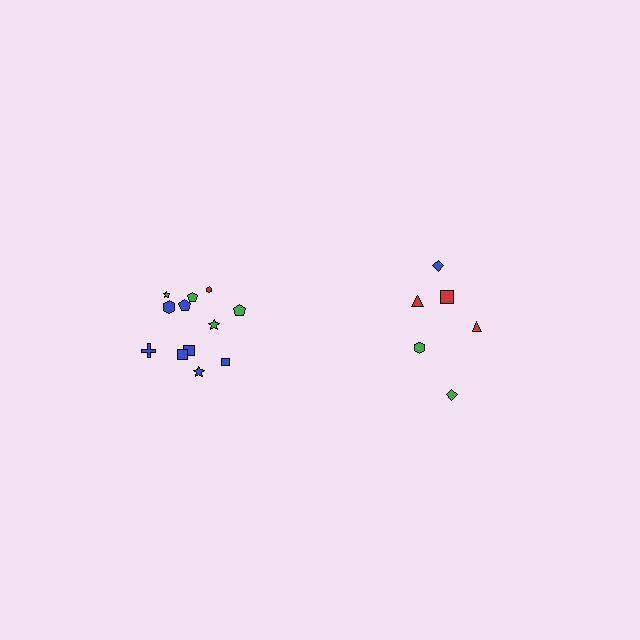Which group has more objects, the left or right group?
The left group.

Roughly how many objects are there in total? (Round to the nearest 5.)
Roughly 20 objects in total.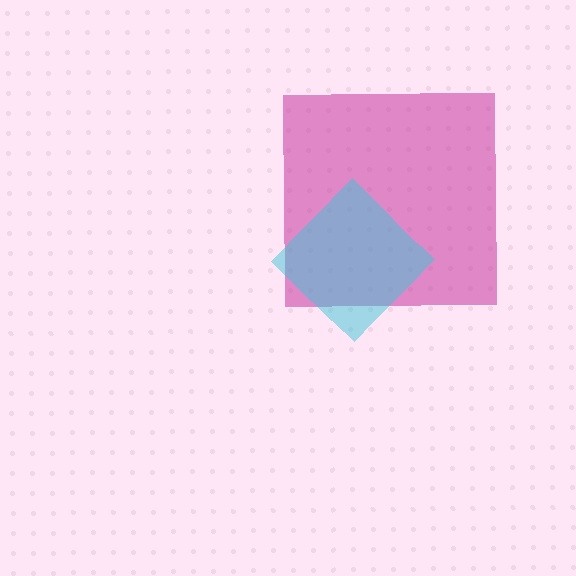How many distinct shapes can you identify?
There are 2 distinct shapes: a magenta square, a cyan diamond.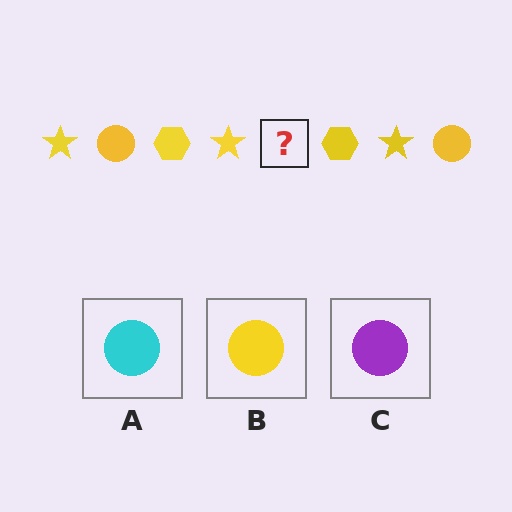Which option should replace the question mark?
Option B.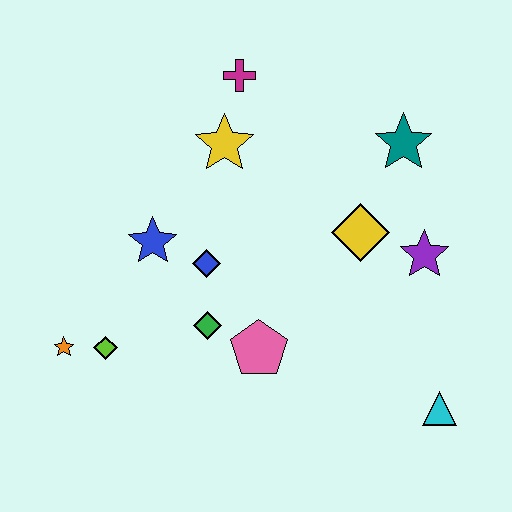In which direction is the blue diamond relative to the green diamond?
The blue diamond is above the green diamond.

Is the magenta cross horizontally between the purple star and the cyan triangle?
No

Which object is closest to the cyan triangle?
The purple star is closest to the cyan triangle.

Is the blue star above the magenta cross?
No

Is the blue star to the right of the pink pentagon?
No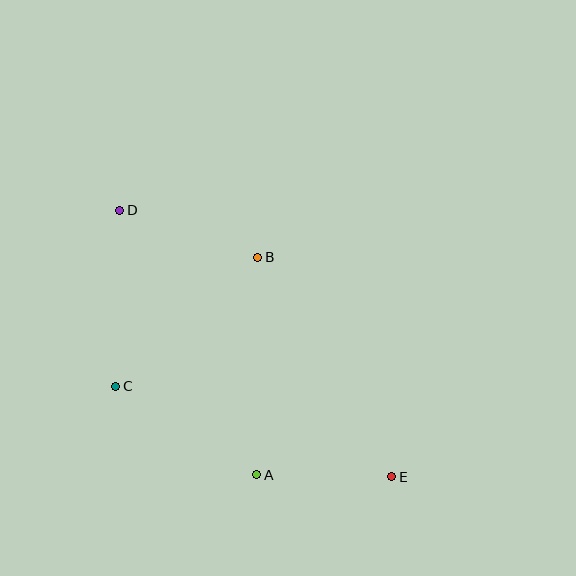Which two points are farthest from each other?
Points D and E are farthest from each other.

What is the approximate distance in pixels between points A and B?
The distance between A and B is approximately 218 pixels.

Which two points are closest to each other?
Points A and E are closest to each other.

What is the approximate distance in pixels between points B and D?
The distance between B and D is approximately 146 pixels.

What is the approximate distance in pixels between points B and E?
The distance between B and E is approximately 257 pixels.